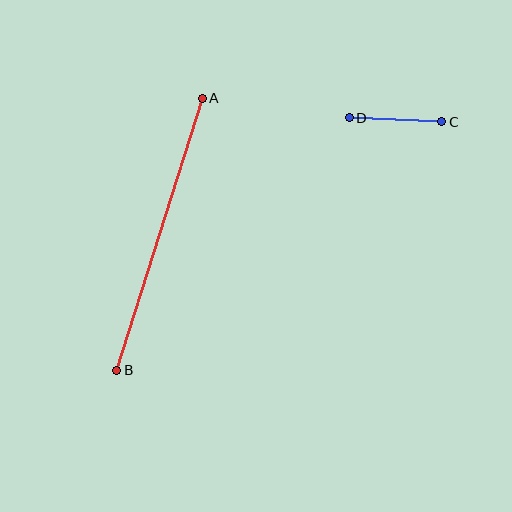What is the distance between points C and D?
The distance is approximately 92 pixels.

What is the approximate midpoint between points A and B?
The midpoint is at approximately (159, 234) pixels.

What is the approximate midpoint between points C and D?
The midpoint is at approximately (395, 120) pixels.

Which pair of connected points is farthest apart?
Points A and B are farthest apart.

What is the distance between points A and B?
The distance is approximately 285 pixels.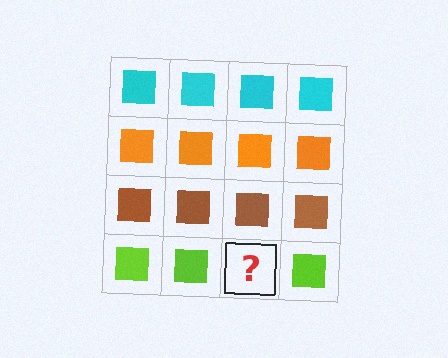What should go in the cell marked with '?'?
The missing cell should contain a lime square.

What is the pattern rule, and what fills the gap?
The rule is that each row has a consistent color. The gap should be filled with a lime square.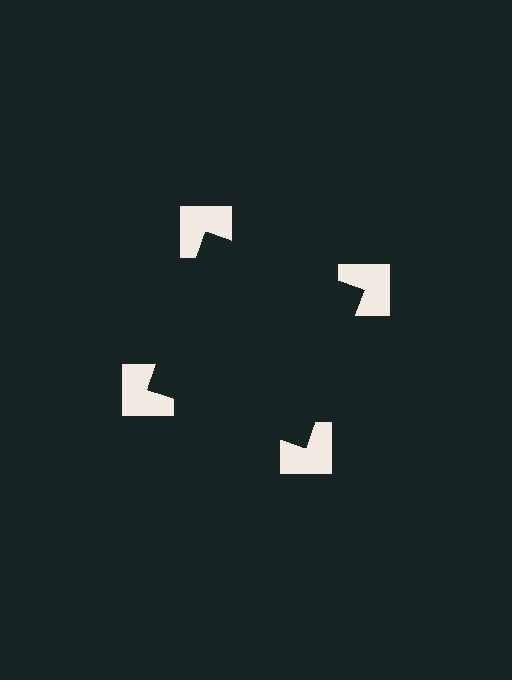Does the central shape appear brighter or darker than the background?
It typically appears slightly darker than the background, even though no actual brightness change is drawn.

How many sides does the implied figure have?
4 sides.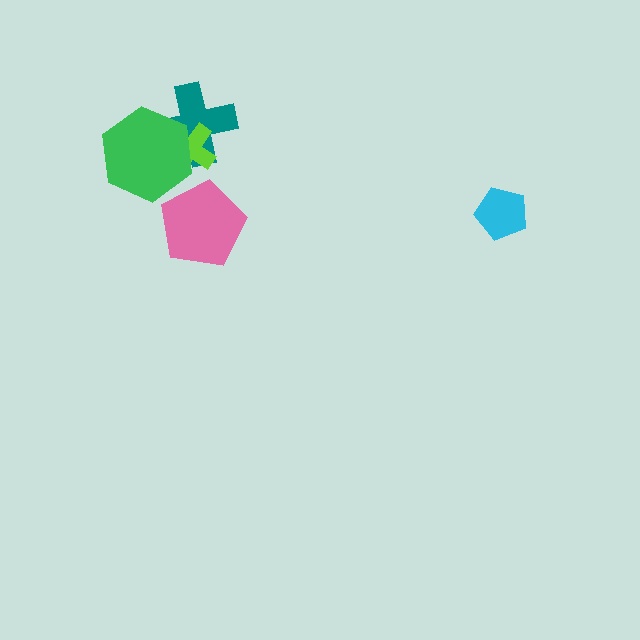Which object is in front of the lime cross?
The green hexagon is in front of the lime cross.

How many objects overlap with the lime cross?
2 objects overlap with the lime cross.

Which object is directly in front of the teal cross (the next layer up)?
The lime cross is directly in front of the teal cross.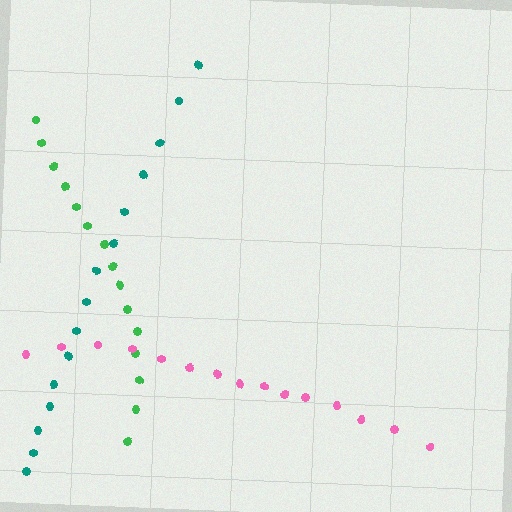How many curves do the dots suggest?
There are 3 distinct paths.